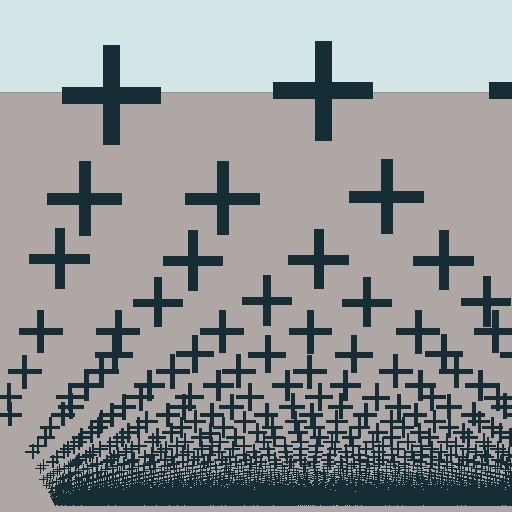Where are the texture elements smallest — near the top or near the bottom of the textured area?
Near the bottom.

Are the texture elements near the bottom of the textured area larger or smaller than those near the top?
Smaller. The gradient is inverted — elements near the bottom are smaller and denser.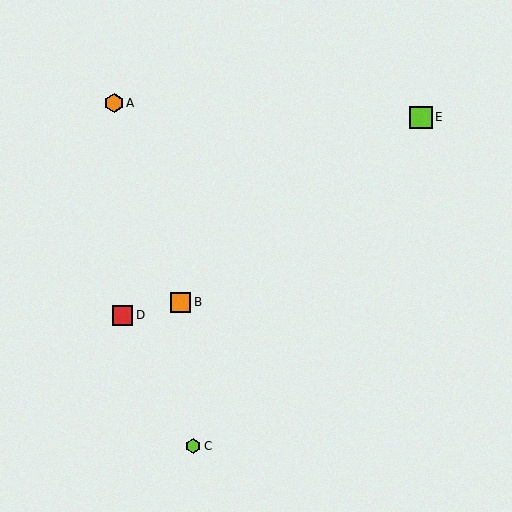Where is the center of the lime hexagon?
The center of the lime hexagon is at (193, 446).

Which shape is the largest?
The lime square (labeled E) is the largest.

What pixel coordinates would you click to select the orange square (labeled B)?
Click at (181, 302) to select the orange square B.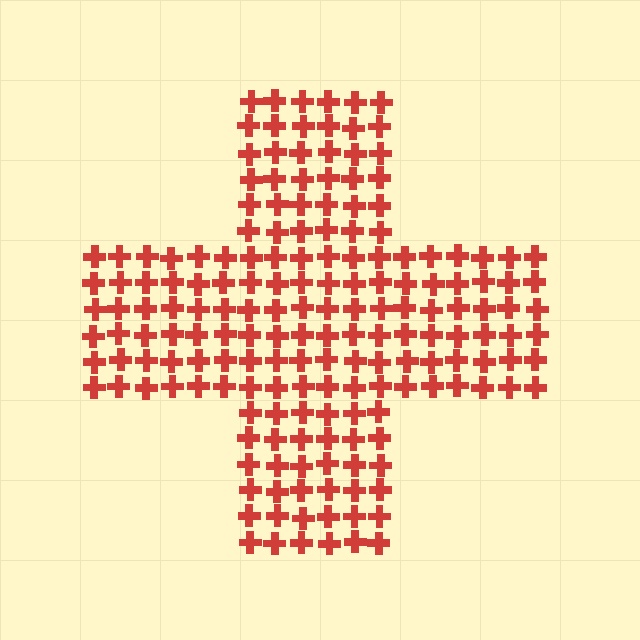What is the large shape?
The large shape is a cross.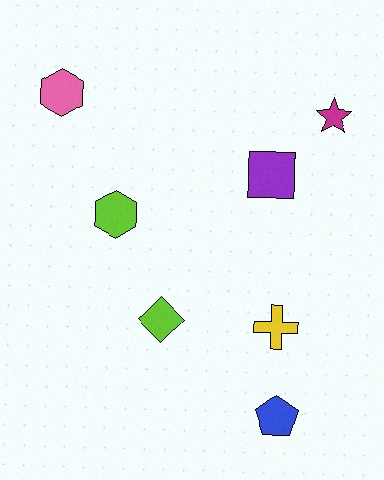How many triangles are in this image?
There are no triangles.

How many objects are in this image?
There are 7 objects.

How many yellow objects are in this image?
There is 1 yellow object.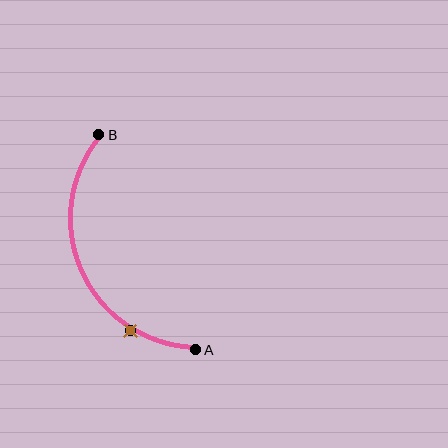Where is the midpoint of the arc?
The arc midpoint is the point on the curve farthest from the straight line joining A and B. It sits to the left of that line.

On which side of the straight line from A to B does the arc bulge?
The arc bulges to the left of the straight line connecting A and B.